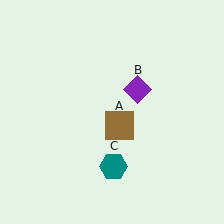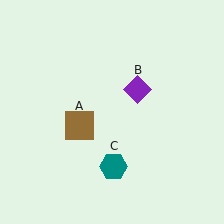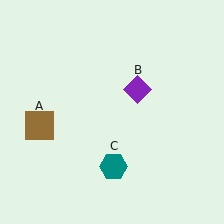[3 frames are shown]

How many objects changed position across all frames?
1 object changed position: brown square (object A).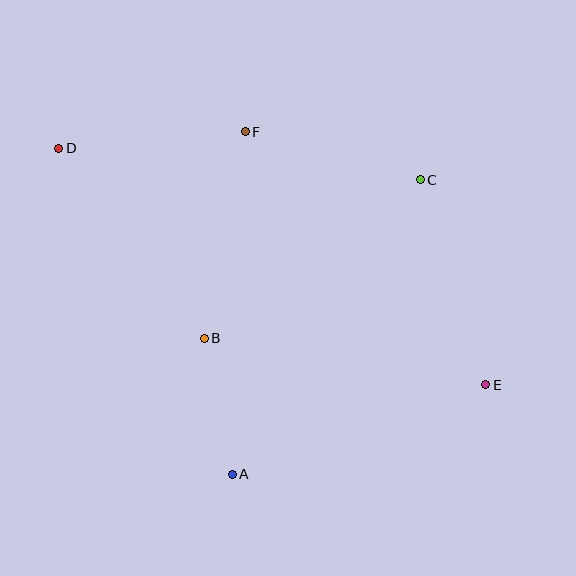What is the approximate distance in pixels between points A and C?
The distance between A and C is approximately 349 pixels.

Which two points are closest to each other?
Points A and B are closest to each other.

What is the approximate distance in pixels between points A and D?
The distance between A and D is approximately 369 pixels.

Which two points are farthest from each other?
Points D and E are farthest from each other.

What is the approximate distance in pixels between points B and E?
The distance between B and E is approximately 286 pixels.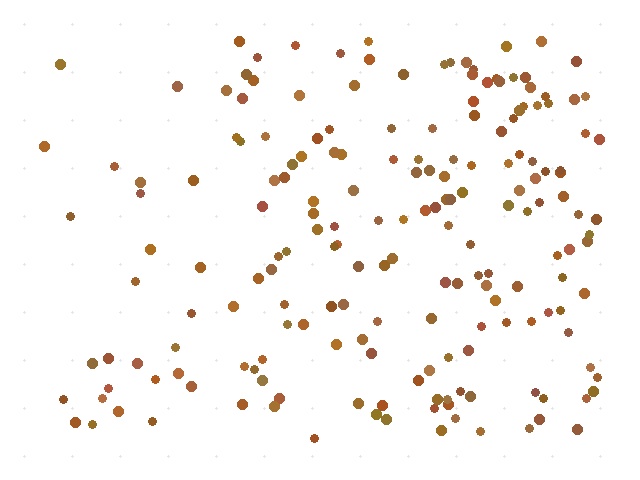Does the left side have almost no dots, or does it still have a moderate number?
Still a moderate number, just noticeably fewer than the right.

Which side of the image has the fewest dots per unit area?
The left.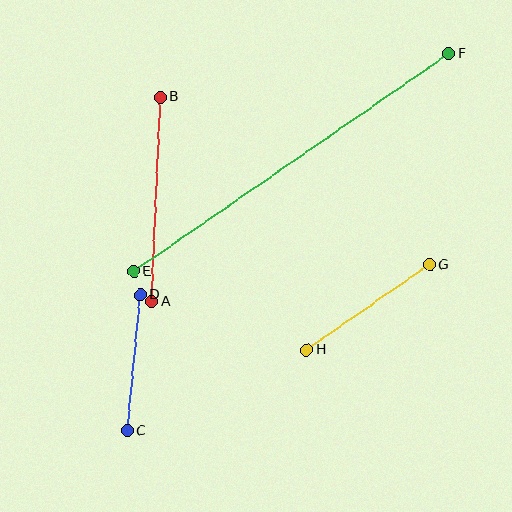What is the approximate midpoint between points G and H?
The midpoint is at approximately (368, 307) pixels.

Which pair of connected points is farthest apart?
Points E and F are farthest apart.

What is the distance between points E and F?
The distance is approximately 383 pixels.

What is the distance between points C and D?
The distance is approximately 137 pixels.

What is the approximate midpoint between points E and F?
The midpoint is at approximately (291, 162) pixels.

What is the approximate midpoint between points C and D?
The midpoint is at approximately (134, 363) pixels.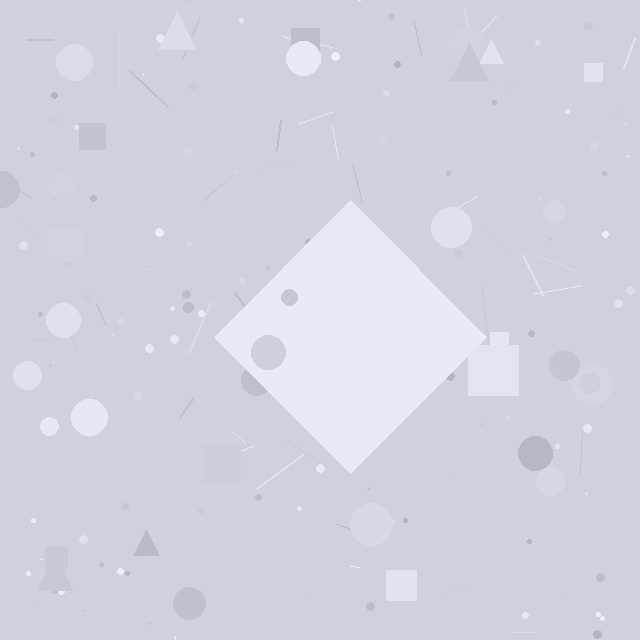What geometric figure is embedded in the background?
A diamond is embedded in the background.